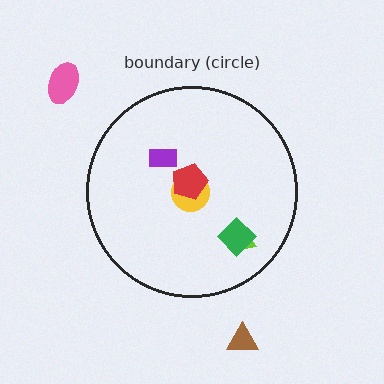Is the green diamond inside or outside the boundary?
Inside.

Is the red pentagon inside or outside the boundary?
Inside.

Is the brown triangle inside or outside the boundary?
Outside.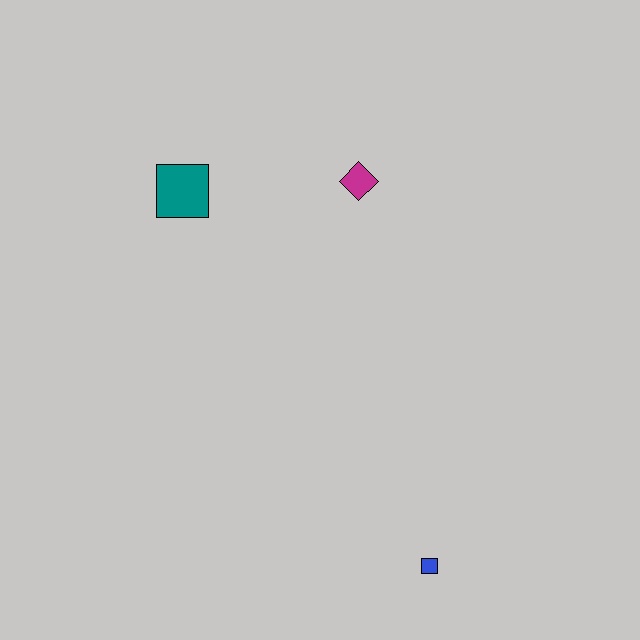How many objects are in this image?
There are 3 objects.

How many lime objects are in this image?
There are no lime objects.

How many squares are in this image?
There are 2 squares.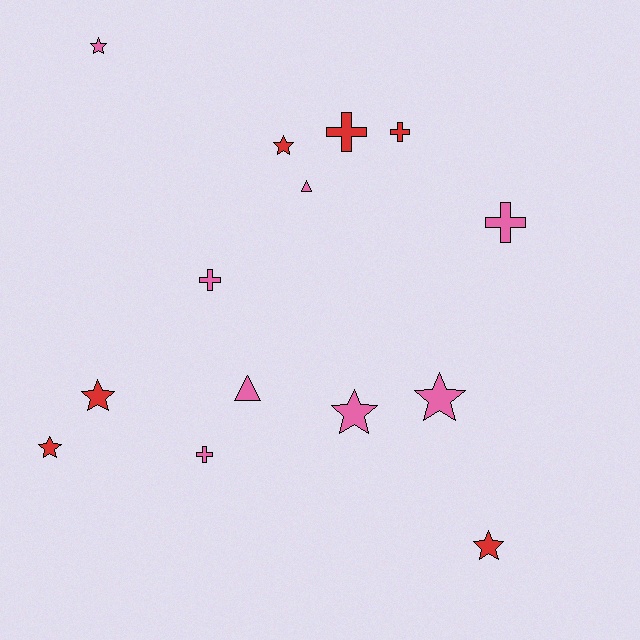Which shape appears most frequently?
Star, with 7 objects.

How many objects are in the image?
There are 14 objects.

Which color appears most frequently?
Pink, with 8 objects.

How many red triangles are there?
There are no red triangles.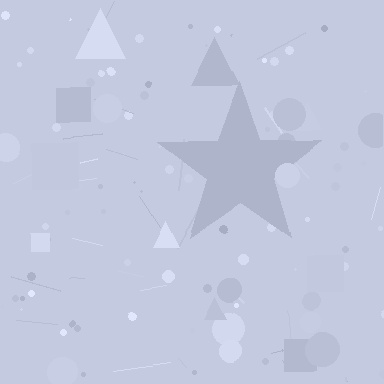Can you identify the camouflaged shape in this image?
The camouflaged shape is a star.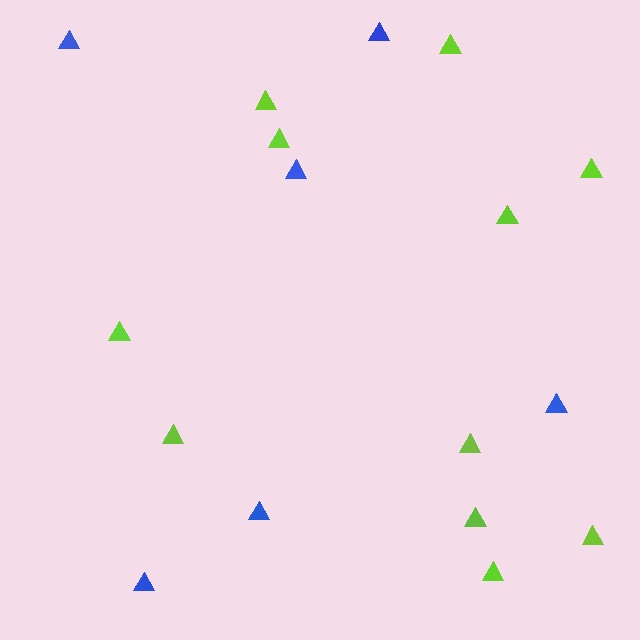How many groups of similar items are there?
There are 2 groups: one group of lime triangles (11) and one group of blue triangles (6).